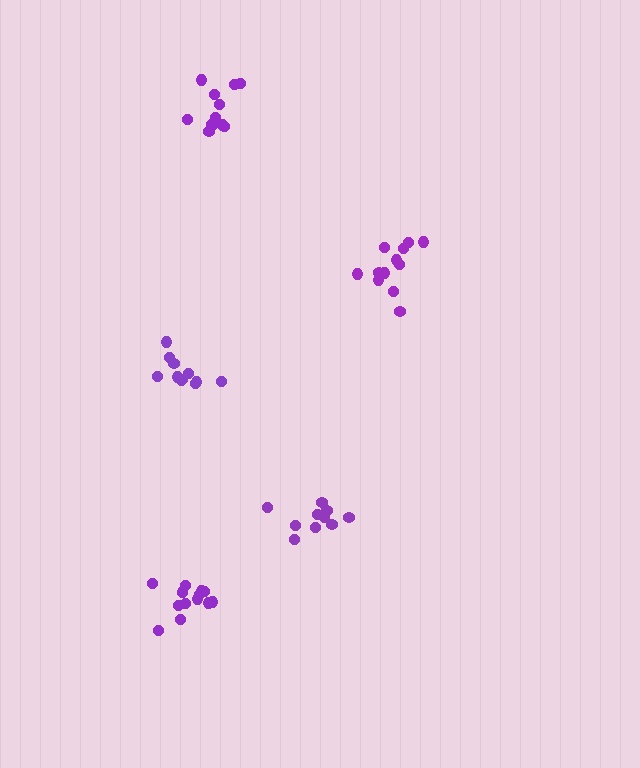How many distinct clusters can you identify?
There are 5 distinct clusters.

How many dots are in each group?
Group 1: 14 dots, Group 2: 11 dots, Group 3: 12 dots, Group 4: 12 dots, Group 5: 10 dots (59 total).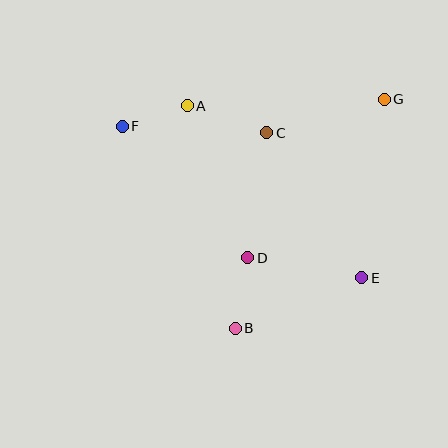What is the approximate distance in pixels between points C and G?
The distance between C and G is approximately 122 pixels.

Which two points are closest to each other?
Points A and F are closest to each other.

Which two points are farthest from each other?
Points E and F are farthest from each other.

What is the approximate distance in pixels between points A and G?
The distance between A and G is approximately 197 pixels.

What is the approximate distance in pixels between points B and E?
The distance between B and E is approximately 136 pixels.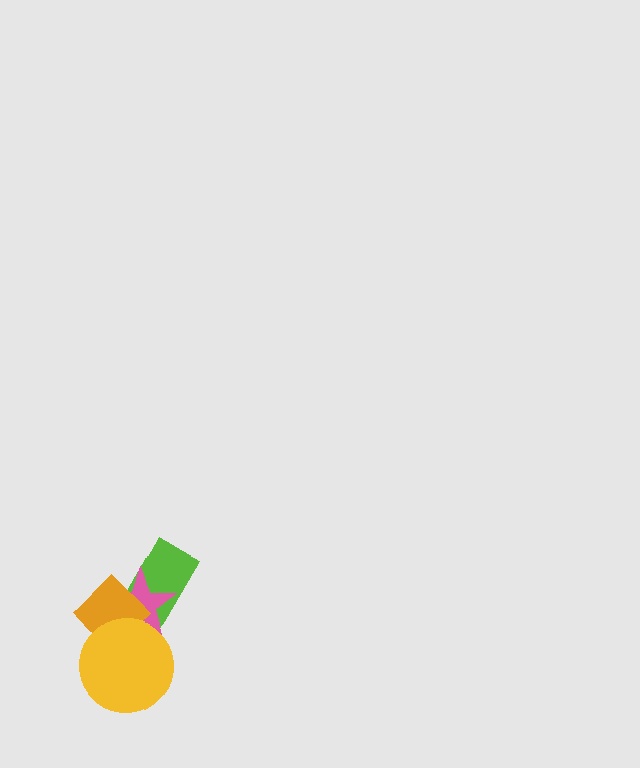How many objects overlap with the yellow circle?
2 objects overlap with the yellow circle.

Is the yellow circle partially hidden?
No, no other shape covers it.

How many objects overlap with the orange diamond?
3 objects overlap with the orange diamond.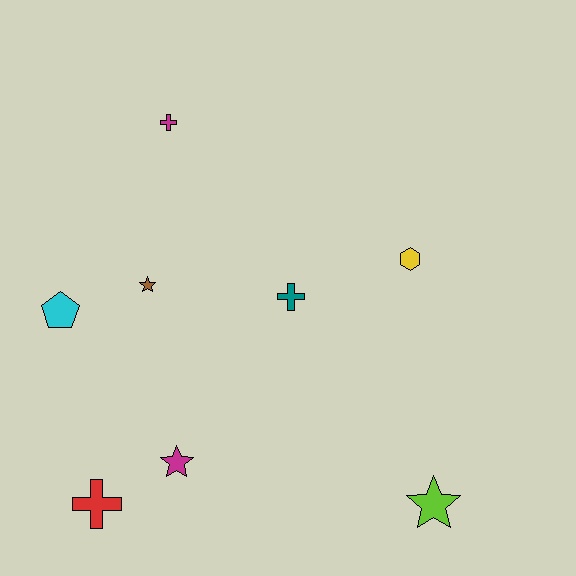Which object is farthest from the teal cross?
The red cross is farthest from the teal cross.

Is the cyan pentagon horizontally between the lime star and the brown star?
No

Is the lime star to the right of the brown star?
Yes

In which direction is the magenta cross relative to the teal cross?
The magenta cross is above the teal cross.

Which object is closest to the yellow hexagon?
The teal cross is closest to the yellow hexagon.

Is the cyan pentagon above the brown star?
No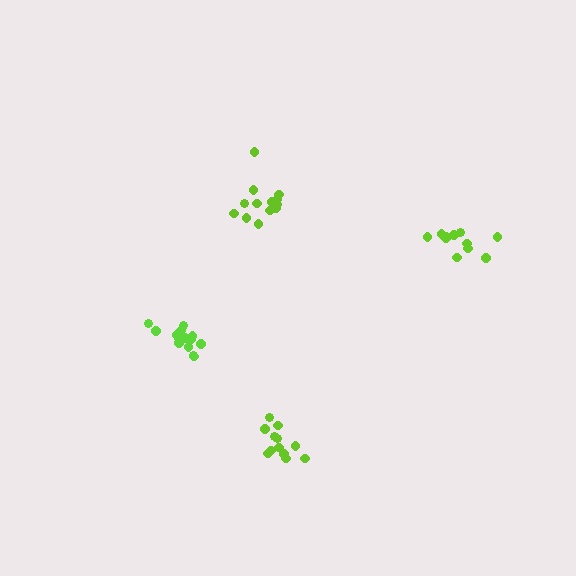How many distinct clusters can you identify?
There are 4 distinct clusters.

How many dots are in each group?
Group 1: 13 dots, Group 2: 14 dots, Group 3: 12 dots, Group 4: 11 dots (50 total).